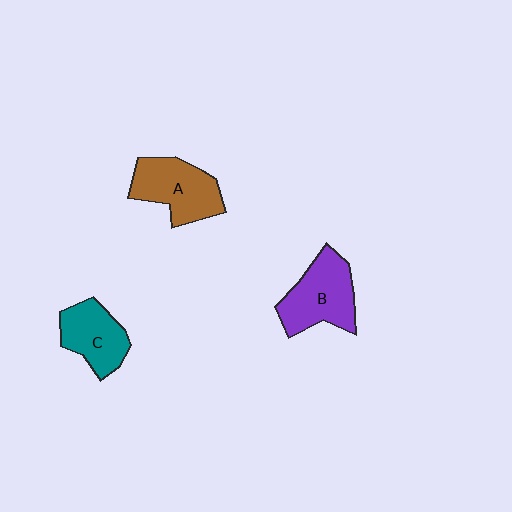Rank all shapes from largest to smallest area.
From largest to smallest: B (purple), A (brown), C (teal).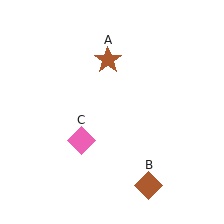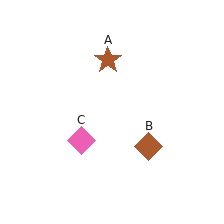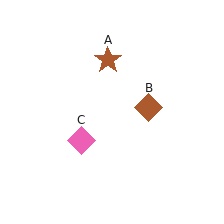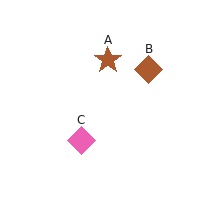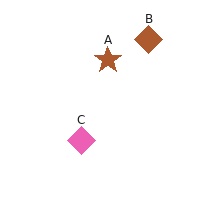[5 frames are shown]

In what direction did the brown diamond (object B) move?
The brown diamond (object B) moved up.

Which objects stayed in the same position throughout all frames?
Brown star (object A) and pink diamond (object C) remained stationary.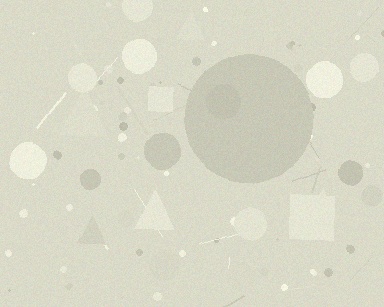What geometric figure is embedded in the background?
A circle is embedded in the background.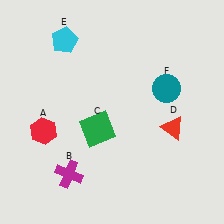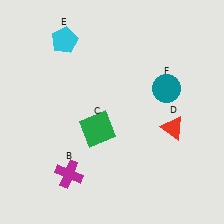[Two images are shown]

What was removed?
The red hexagon (A) was removed in Image 2.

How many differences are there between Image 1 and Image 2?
There is 1 difference between the two images.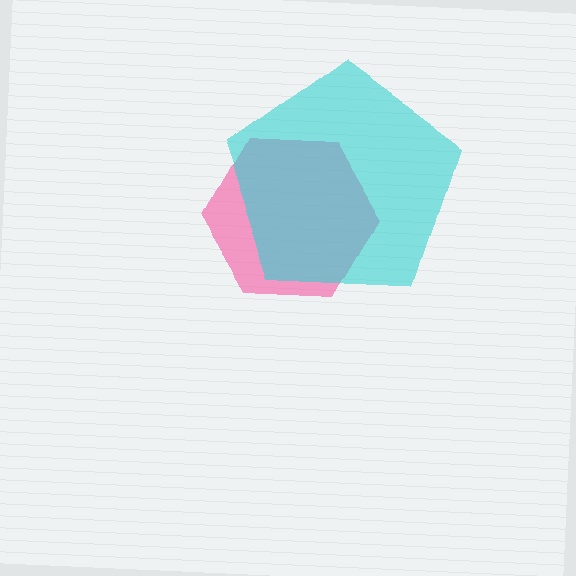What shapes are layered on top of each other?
The layered shapes are: a pink hexagon, a cyan pentagon.